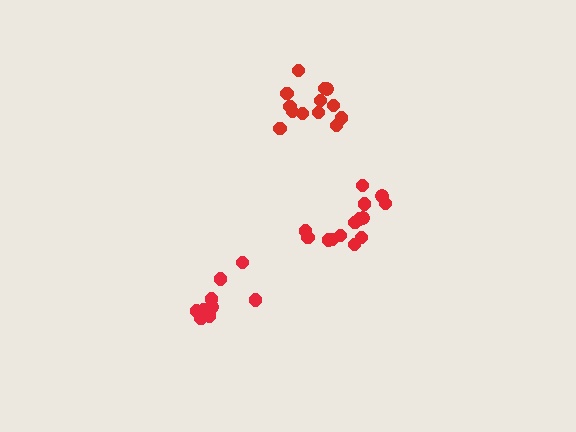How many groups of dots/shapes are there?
There are 3 groups.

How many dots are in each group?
Group 1: 14 dots, Group 2: 13 dots, Group 3: 10 dots (37 total).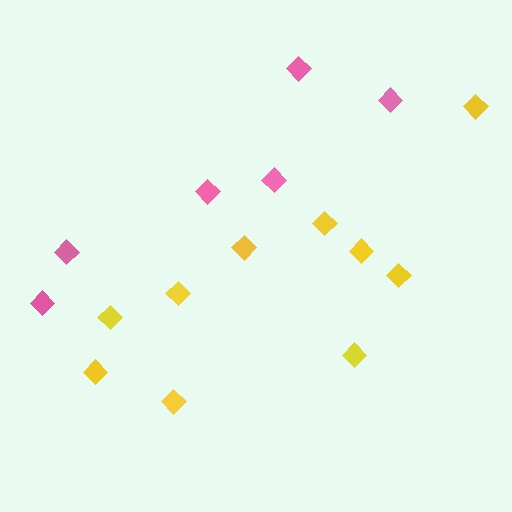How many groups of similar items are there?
There are 2 groups: one group of pink diamonds (6) and one group of yellow diamonds (10).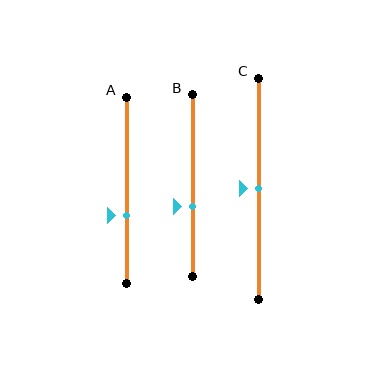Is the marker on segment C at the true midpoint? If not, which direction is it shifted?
Yes, the marker on segment C is at the true midpoint.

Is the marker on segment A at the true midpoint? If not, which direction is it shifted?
No, the marker on segment A is shifted downward by about 14% of the segment length.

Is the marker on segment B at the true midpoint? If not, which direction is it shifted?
No, the marker on segment B is shifted downward by about 11% of the segment length.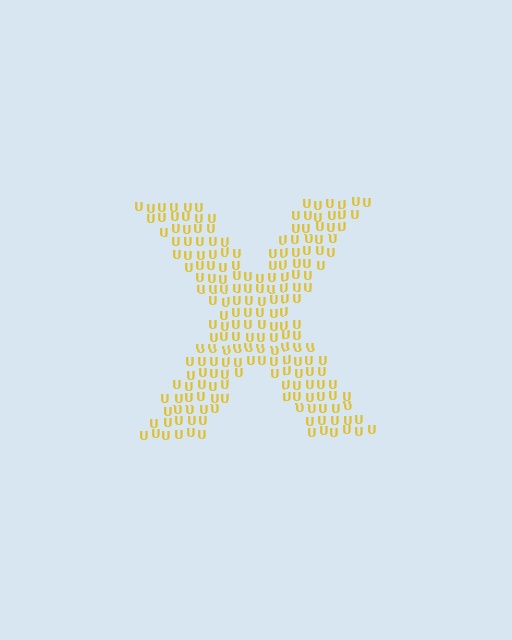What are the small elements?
The small elements are letter U's.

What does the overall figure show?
The overall figure shows the letter X.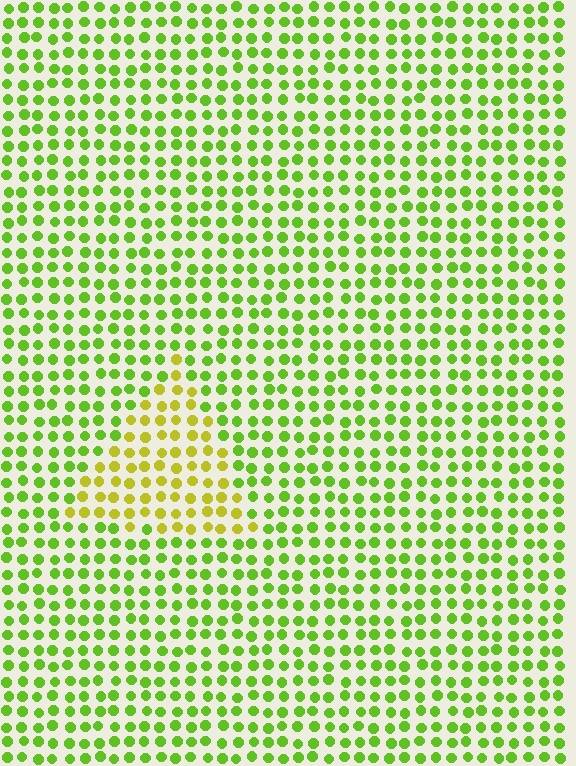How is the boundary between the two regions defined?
The boundary is defined purely by a slight shift in hue (about 35 degrees). Spacing, size, and orientation are identical on both sides.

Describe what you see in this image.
The image is filled with small lime elements in a uniform arrangement. A triangle-shaped region is visible where the elements are tinted to a slightly different hue, forming a subtle color boundary.